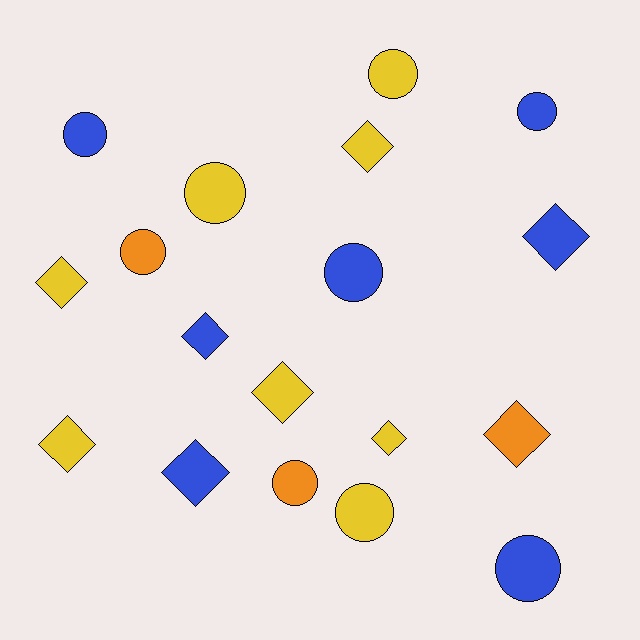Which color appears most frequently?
Yellow, with 8 objects.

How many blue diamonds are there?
There are 3 blue diamonds.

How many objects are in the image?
There are 18 objects.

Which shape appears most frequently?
Diamond, with 9 objects.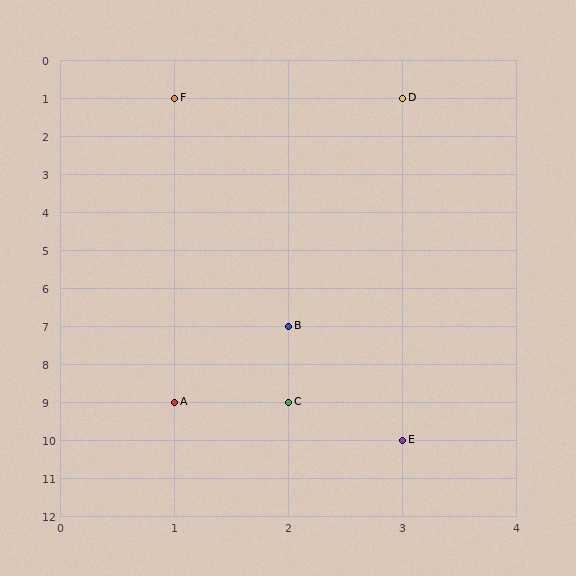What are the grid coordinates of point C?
Point C is at grid coordinates (2, 9).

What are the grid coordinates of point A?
Point A is at grid coordinates (1, 9).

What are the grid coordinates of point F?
Point F is at grid coordinates (1, 1).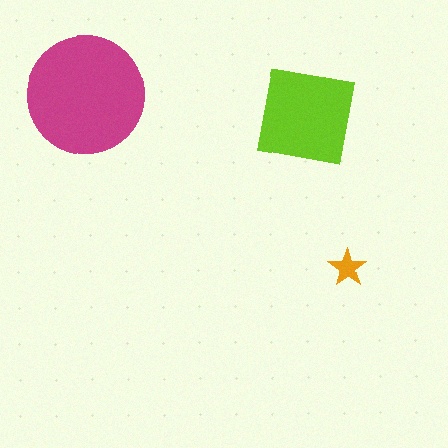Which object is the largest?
The magenta circle.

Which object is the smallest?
The orange star.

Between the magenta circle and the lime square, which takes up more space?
The magenta circle.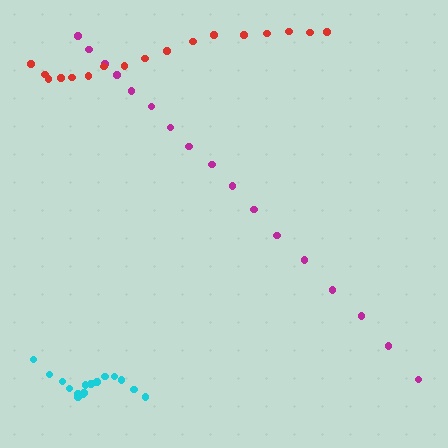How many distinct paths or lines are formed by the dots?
There are 3 distinct paths.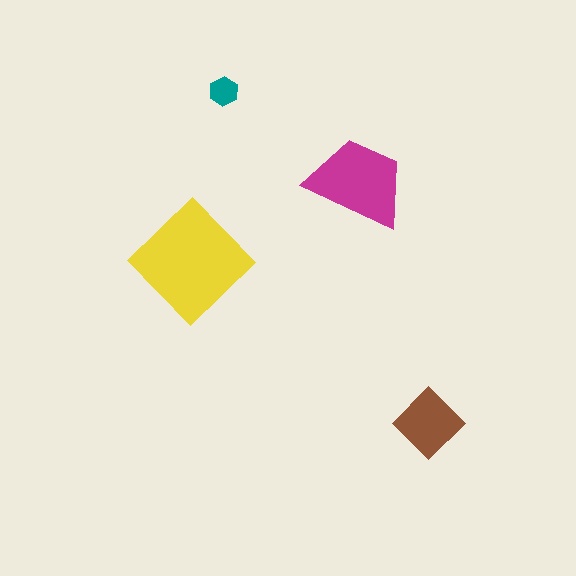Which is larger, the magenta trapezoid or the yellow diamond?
The yellow diamond.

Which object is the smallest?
The teal hexagon.